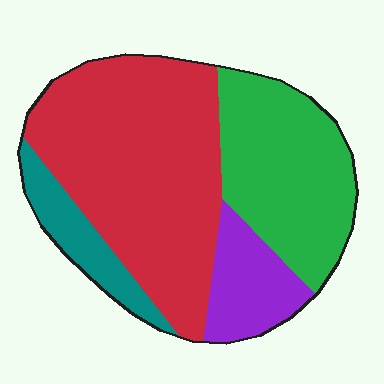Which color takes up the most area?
Red, at roughly 50%.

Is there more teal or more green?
Green.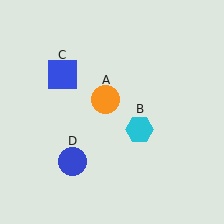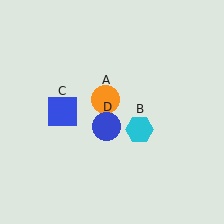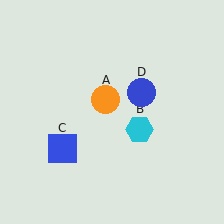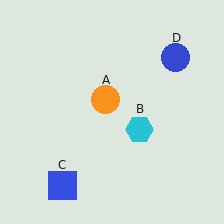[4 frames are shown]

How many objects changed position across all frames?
2 objects changed position: blue square (object C), blue circle (object D).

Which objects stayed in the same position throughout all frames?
Orange circle (object A) and cyan hexagon (object B) remained stationary.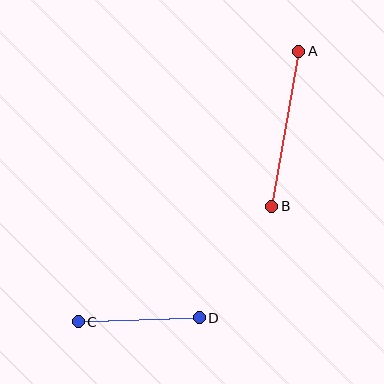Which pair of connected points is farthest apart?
Points A and B are farthest apart.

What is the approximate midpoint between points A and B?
The midpoint is at approximately (285, 129) pixels.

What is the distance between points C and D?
The distance is approximately 121 pixels.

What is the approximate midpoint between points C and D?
The midpoint is at approximately (139, 320) pixels.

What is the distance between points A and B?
The distance is approximately 157 pixels.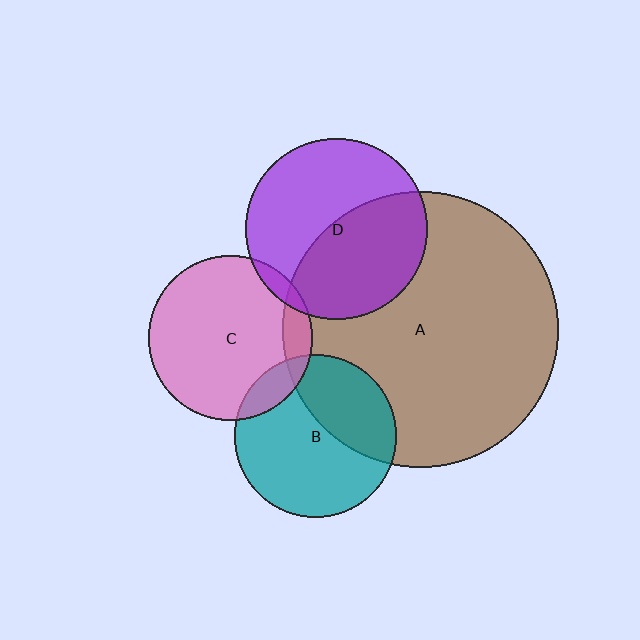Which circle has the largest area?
Circle A (brown).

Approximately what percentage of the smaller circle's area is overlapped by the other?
Approximately 10%.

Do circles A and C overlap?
Yes.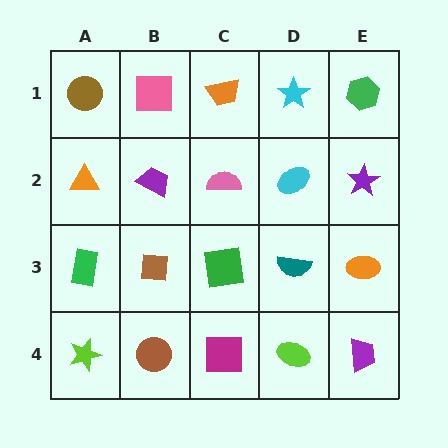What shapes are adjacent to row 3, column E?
A purple star (row 2, column E), a purple trapezoid (row 4, column E), a teal semicircle (row 3, column D).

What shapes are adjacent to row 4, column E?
An orange ellipse (row 3, column E), a lime ellipse (row 4, column D).